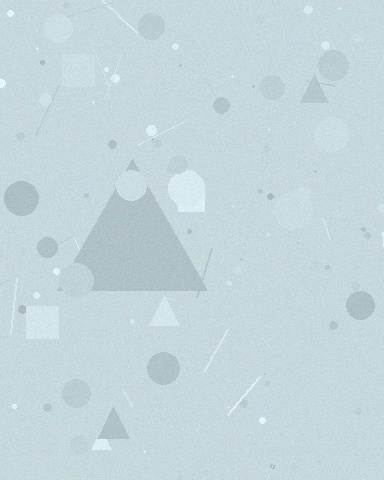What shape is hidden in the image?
A triangle is hidden in the image.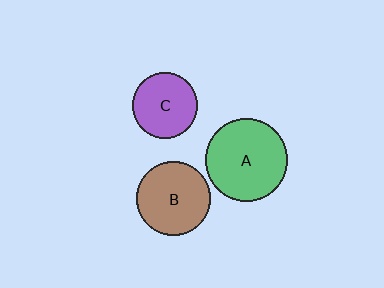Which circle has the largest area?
Circle A (green).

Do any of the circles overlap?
No, none of the circles overlap.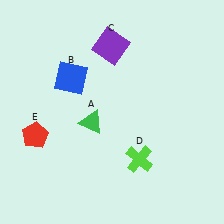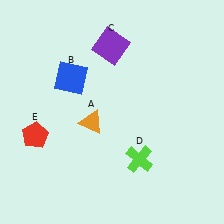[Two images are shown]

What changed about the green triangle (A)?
In Image 1, A is green. In Image 2, it changed to orange.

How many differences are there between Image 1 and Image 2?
There is 1 difference between the two images.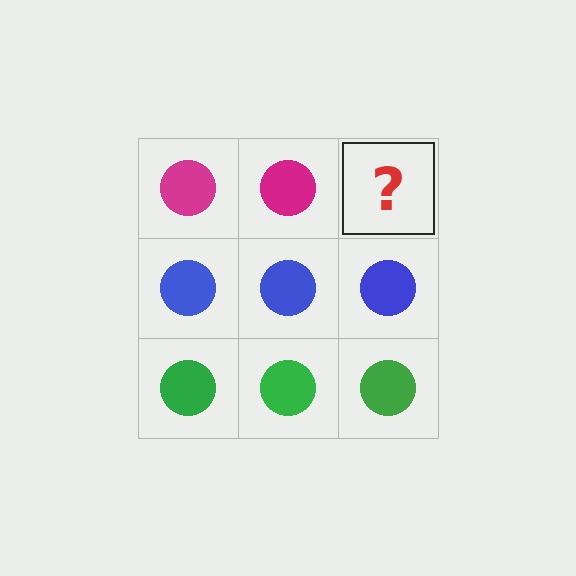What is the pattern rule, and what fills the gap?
The rule is that each row has a consistent color. The gap should be filled with a magenta circle.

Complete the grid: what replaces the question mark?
The question mark should be replaced with a magenta circle.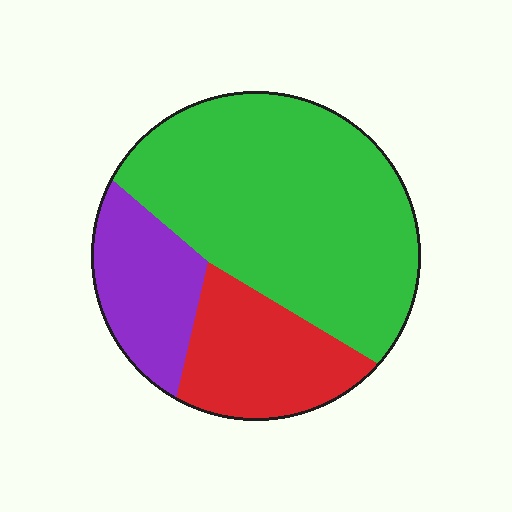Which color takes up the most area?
Green, at roughly 60%.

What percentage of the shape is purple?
Purple takes up about one sixth (1/6) of the shape.